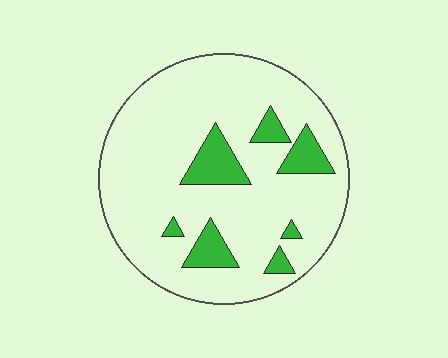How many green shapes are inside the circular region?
7.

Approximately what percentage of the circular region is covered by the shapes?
Approximately 15%.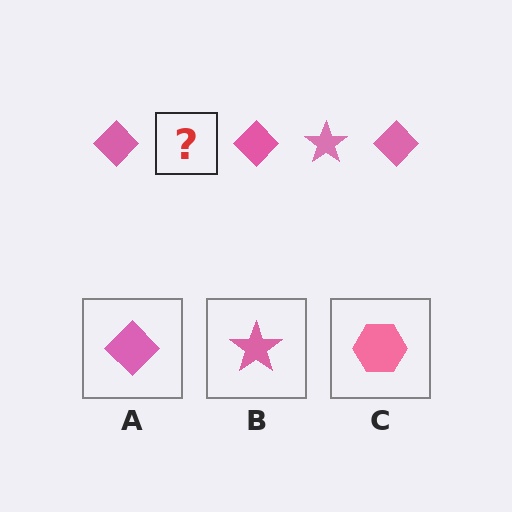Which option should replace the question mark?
Option B.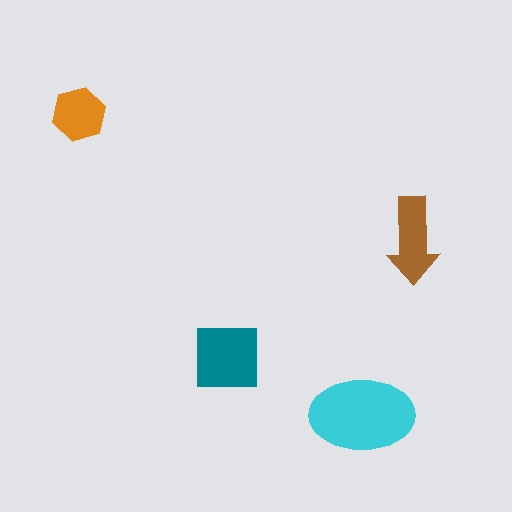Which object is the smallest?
The orange hexagon.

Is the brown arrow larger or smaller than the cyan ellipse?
Smaller.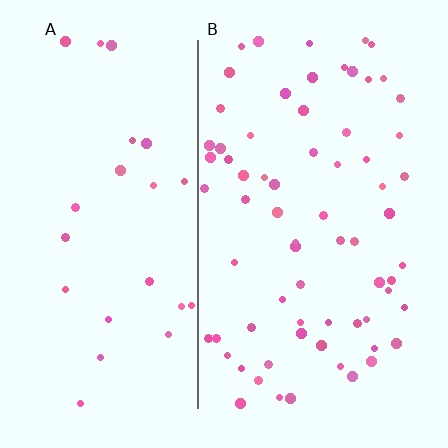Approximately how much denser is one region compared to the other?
Approximately 2.8× — region B over region A.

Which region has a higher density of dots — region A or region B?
B (the right).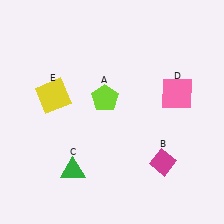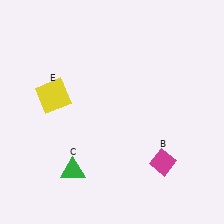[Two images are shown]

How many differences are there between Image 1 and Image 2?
There are 2 differences between the two images.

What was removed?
The pink square (D), the lime pentagon (A) were removed in Image 2.